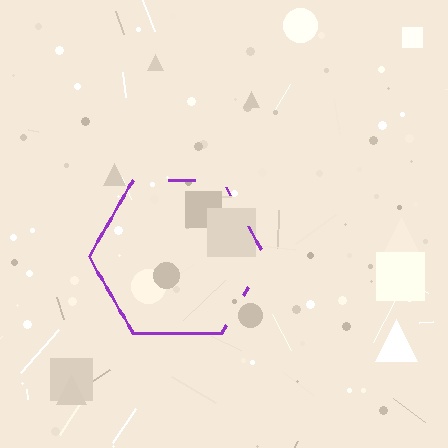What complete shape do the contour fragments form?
The contour fragments form a hexagon.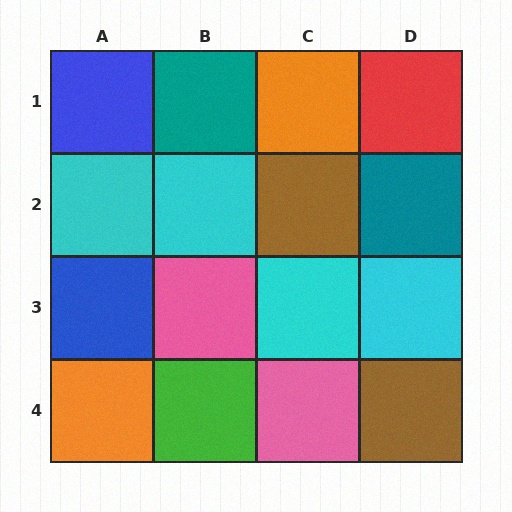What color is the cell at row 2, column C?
Brown.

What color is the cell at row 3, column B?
Pink.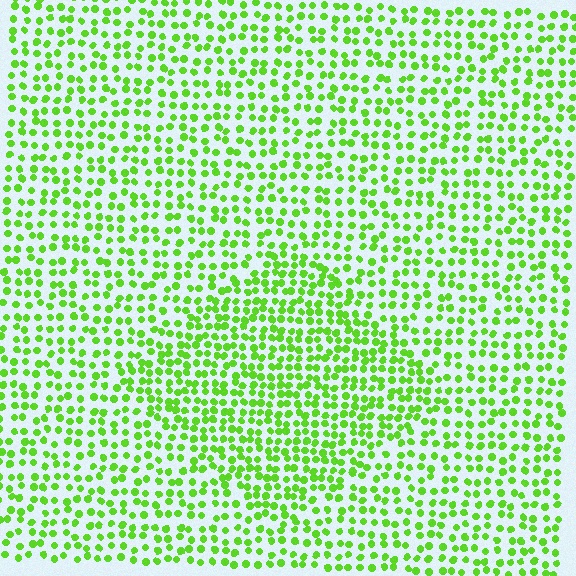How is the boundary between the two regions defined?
The boundary is defined by a change in element density (approximately 1.5x ratio). All elements are the same color, size, and shape.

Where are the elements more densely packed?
The elements are more densely packed inside the diamond boundary.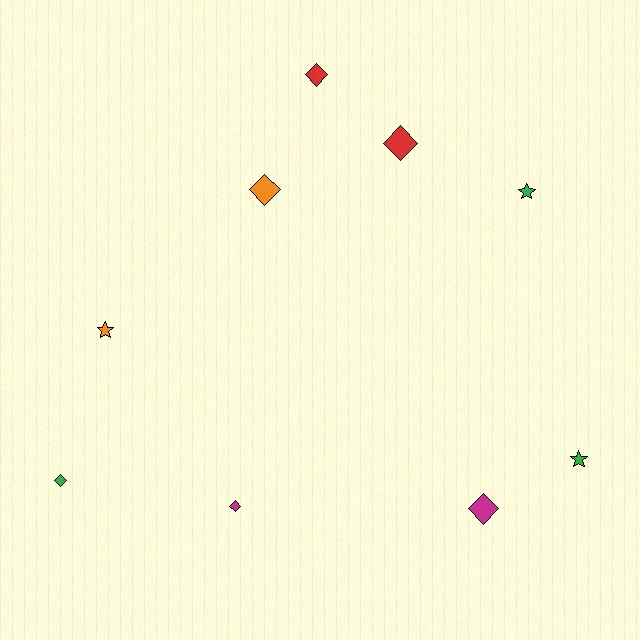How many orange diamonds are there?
There is 1 orange diamond.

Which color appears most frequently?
Green, with 3 objects.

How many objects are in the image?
There are 9 objects.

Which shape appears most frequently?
Diamond, with 6 objects.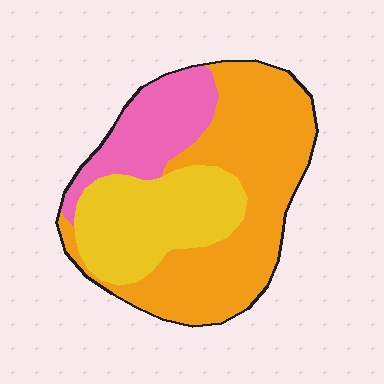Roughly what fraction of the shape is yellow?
Yellow covers roughly 30% of the shape.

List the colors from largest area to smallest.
From largest to smallest: orange, yellow, pink.